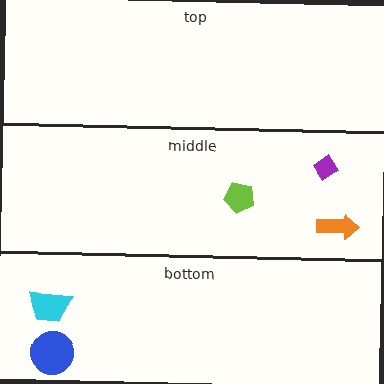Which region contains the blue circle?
The bottom region.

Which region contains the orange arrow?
The middle region.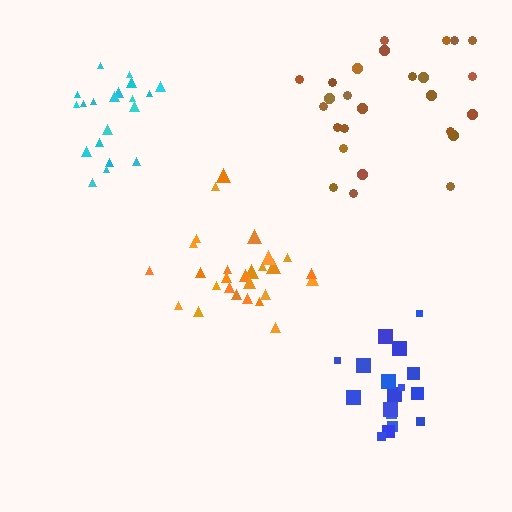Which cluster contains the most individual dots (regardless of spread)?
Orange (27).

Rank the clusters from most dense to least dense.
orange, cyan, blue, brown.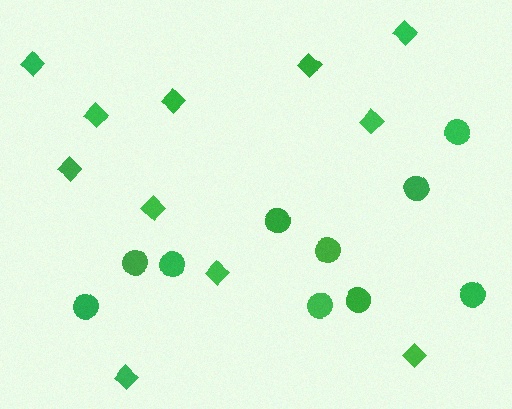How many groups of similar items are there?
There are 2 groups: one group of diamonds (11) and one group of circles (10).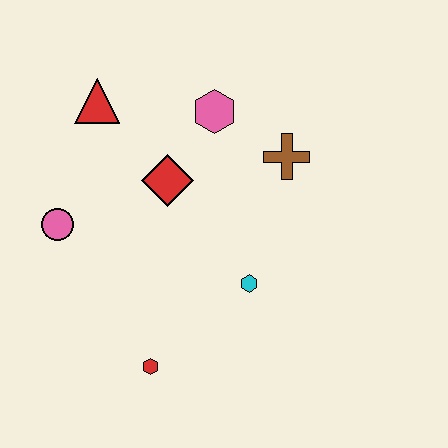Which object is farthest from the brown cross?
The red hexagon is farthest from the brown cross.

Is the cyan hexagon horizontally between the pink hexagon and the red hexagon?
No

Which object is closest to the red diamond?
The pink hexagon is closest to the red diamond.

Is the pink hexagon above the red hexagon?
Yes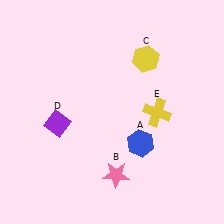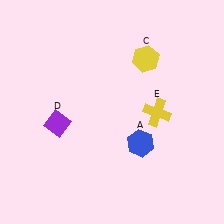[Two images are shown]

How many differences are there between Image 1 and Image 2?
There is 1 difference between the two images.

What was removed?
The pink star (B) was removed in Image 2.